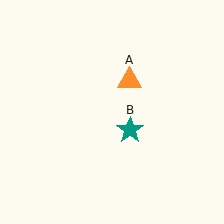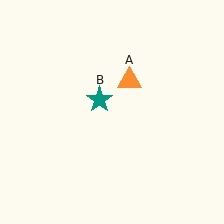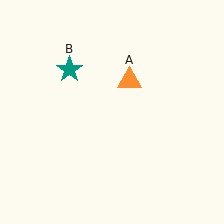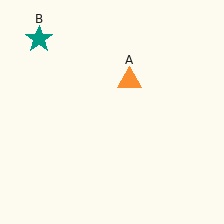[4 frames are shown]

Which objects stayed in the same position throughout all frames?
Orange triangle (object A) remained stationary.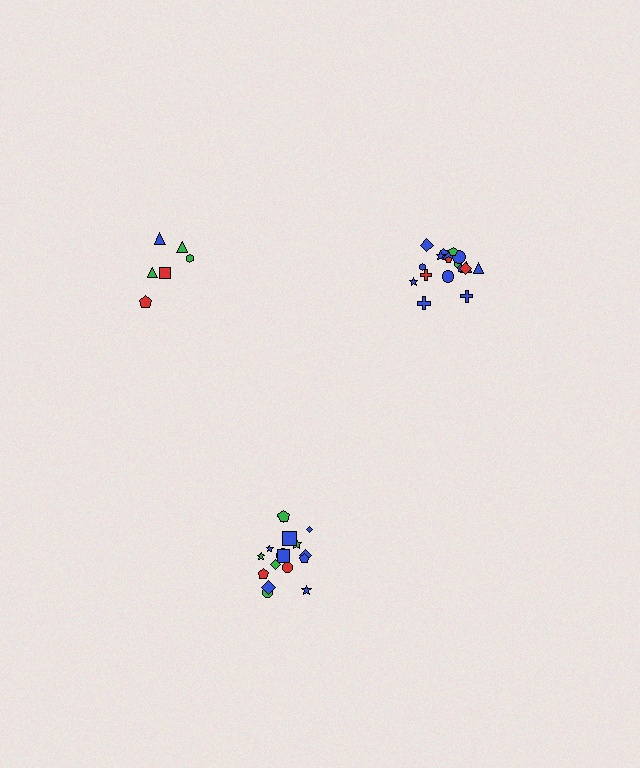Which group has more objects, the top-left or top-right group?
The top-right group.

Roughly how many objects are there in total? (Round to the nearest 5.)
Roughly 40 objects in total.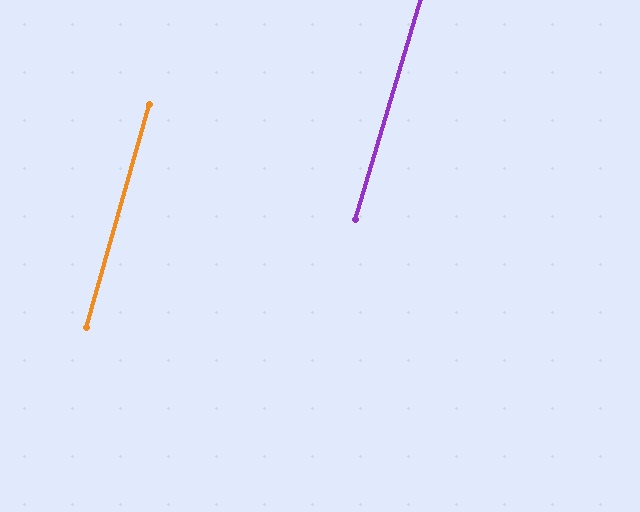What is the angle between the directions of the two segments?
Approximately 1 degree.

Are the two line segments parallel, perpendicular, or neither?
Parallel — their directions differ by only 0.7°.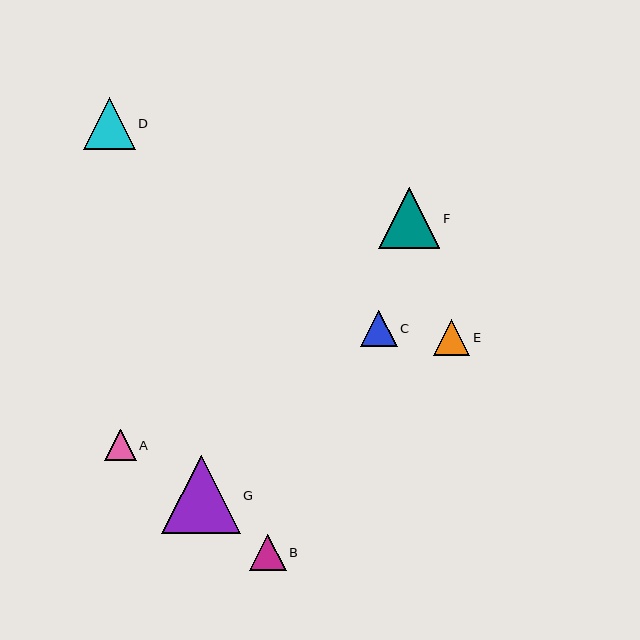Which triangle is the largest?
Triangle G is the largest with a size of approximately 79 pixels.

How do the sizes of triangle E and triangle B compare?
Triangle E and triangle B are approximately the same size.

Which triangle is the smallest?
Triangle A is the smallest with a size of approximately 31 pixels.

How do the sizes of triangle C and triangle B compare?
Triangle C and triangle B are approximately the same size.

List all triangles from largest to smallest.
From largest to smallest: G, F, D, E, C, B, A.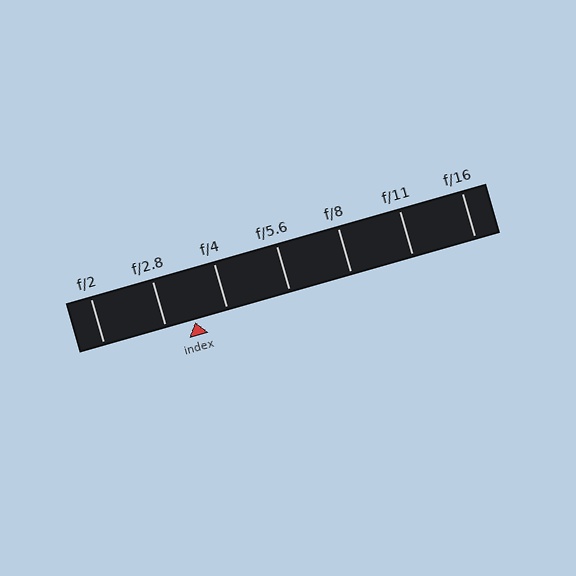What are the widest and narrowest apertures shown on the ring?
The widest aperture shown is f/2 and the narrowest is f/16.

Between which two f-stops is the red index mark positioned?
The index mark is between f/2.8 and f/4.